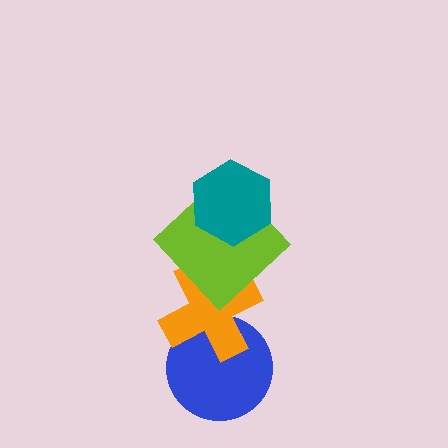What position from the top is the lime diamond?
The lime diamond is 2nd from the top.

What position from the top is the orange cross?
The orange cross is 3rd from the top.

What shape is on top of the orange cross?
The lime diamond is on top of the orange cross.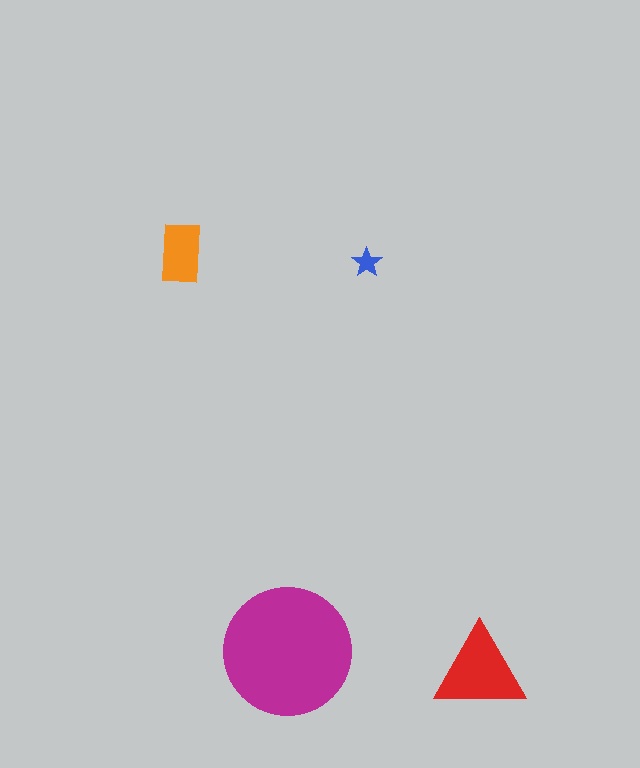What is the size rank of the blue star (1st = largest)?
4th.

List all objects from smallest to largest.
The blue star, the orange rectangle, the red triangle, the magenta circle.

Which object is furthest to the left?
The orange rectangle is leftmost.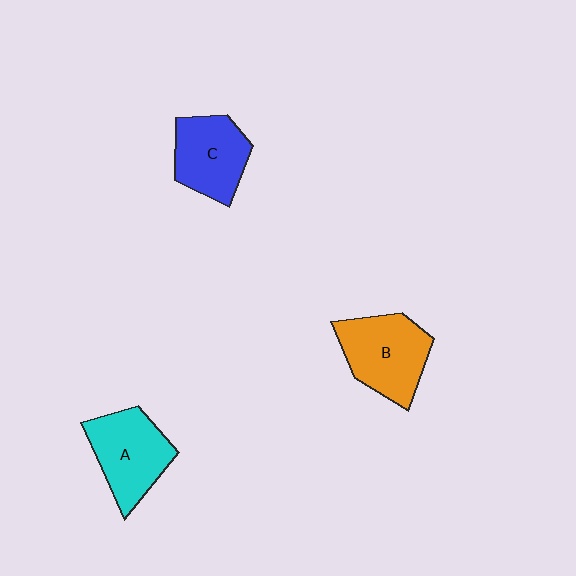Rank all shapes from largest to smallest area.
From largest to smallest: B (orange), A (cyan), C (blue).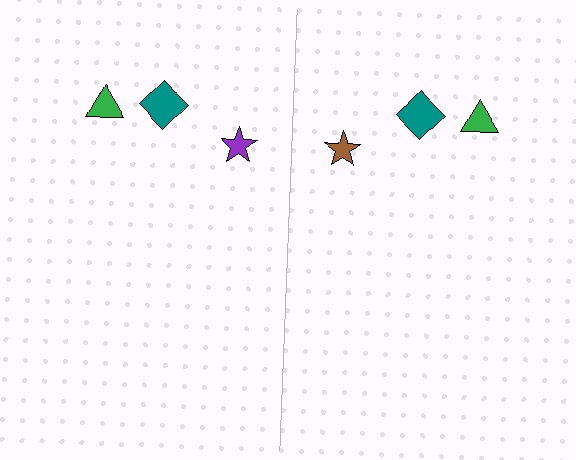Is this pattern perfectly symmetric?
No, the pattern is not perfectly symmetric. The brown star on the right side breaks the symmetry — its mirror counterpart is purple.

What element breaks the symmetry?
The brown star on the right side breaks the symmetry — its mirror counterpart is purple.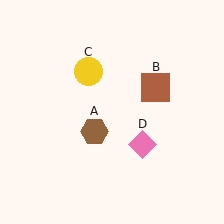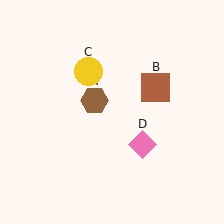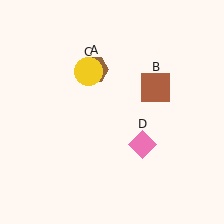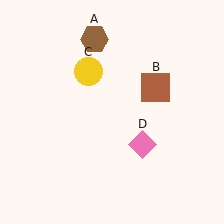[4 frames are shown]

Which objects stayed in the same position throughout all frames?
Brown square (object B) and yellow circle (object C) and pink diamond (object D) remained stationary.